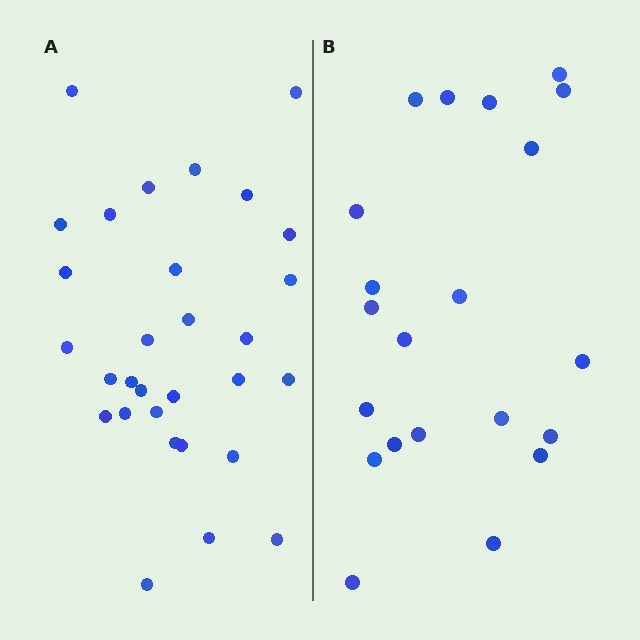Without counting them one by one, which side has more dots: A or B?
Region A (the left region) has more dots.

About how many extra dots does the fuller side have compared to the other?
Region A has roughly 8 or so more dots than region B.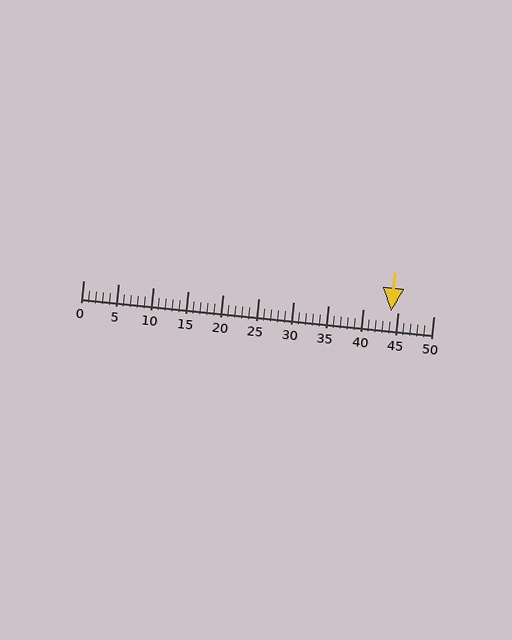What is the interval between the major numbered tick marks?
The major tick marks are spaced 5 units apart.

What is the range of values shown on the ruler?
The ruler shows values from 0 to 50.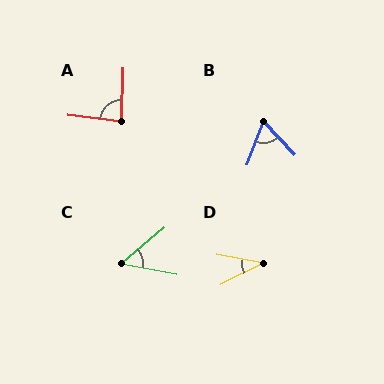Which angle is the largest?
A, at approximately 84 degrees.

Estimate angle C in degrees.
Approximately 50 degrees.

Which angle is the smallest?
D, at approximately 37 degrees.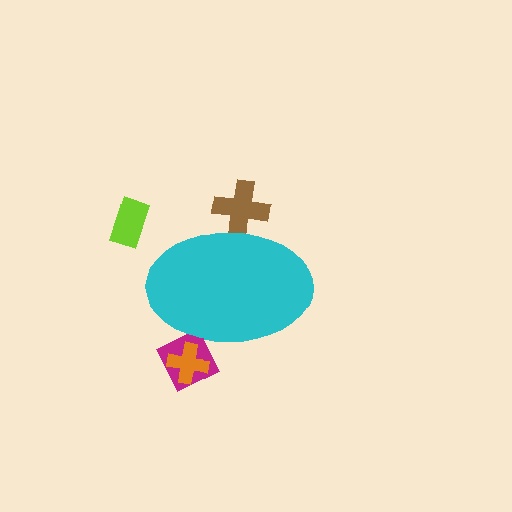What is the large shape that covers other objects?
A cyan ellipse.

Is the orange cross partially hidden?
Yes, the orange cross is partially hidden behind the cyan ellipse.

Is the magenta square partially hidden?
Yes, the magenta square is partially hidden behind the cyan ellipse.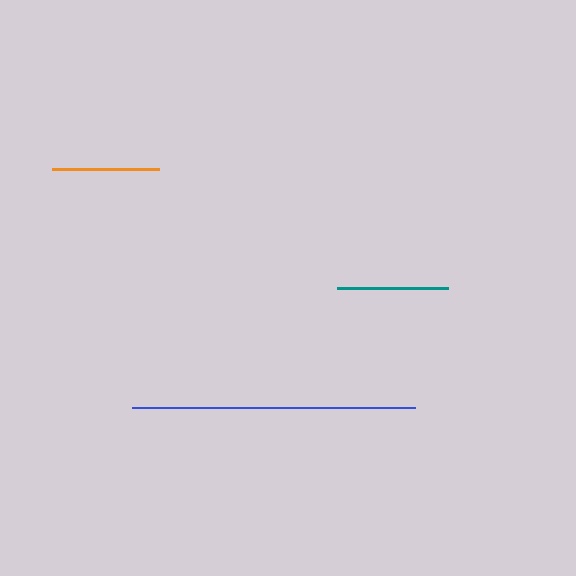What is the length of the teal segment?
The teal segment is approximately 111 pixels long.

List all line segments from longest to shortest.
From longest to shortest: blue, teal, orange.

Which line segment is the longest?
The blue line is the longest at approximately 282 pixels.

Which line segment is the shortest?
The orange line is the shortest at approximately 107 pixels.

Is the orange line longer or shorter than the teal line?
The teal line is longer than the orange line.